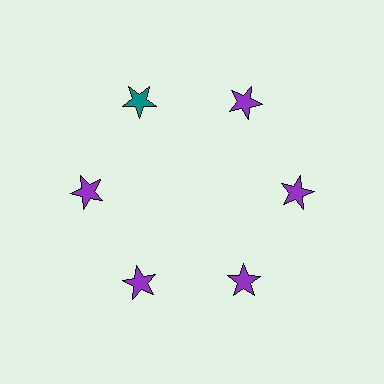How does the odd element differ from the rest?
It has a different color: teal instead of purple.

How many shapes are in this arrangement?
There are 6 shapes arranged in a ring pattern.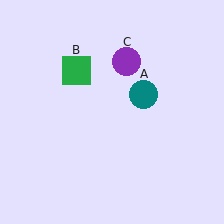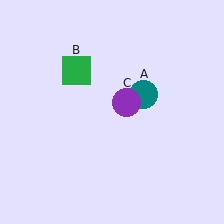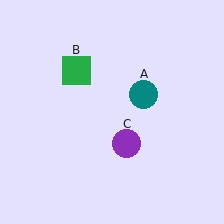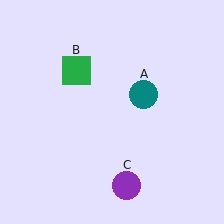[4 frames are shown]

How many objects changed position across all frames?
1 object changed position: purple circle (object C).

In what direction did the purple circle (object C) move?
The purple circle (object C) moved down.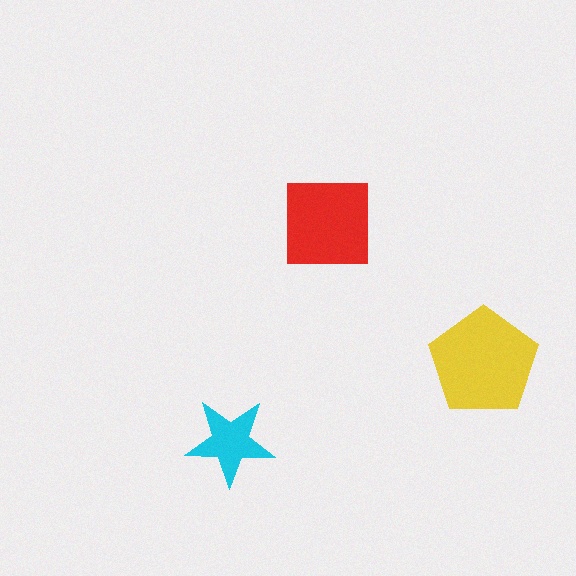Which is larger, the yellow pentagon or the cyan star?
The yellow pentagon.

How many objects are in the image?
There are 3 objects in the image.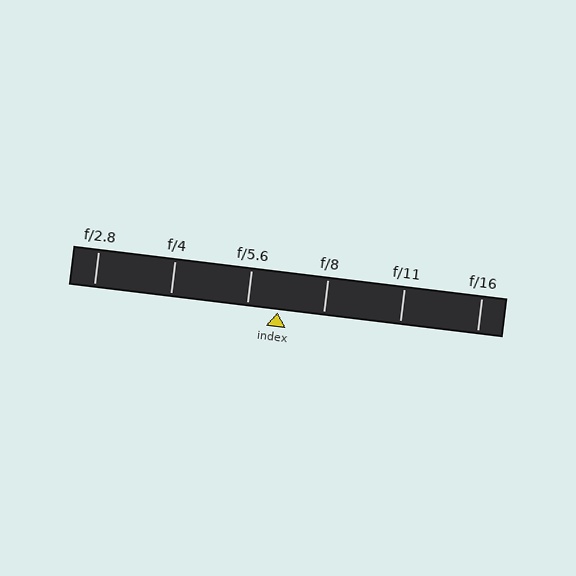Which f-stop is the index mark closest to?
The index mark is closest to f/5.6.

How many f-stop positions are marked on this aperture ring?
There are 6 f-stop positions marked.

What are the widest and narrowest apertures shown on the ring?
The widest aperture shown is f/2.8 and the narrowest is f/16.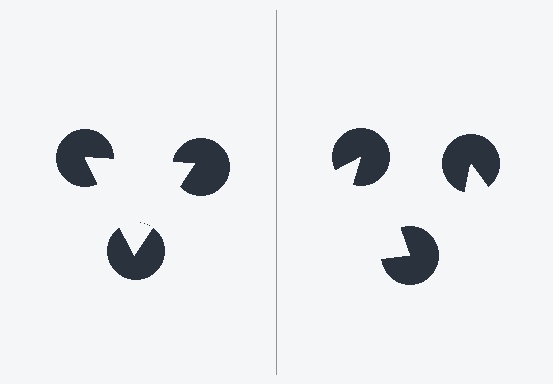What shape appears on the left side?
An illusory triangle.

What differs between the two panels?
The pac-man discs are positioned identically on both sides; only the wedge orientations differ. On the left they align to a triangle; on the right they are misaligned.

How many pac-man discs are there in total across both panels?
6 — 3 on each side.